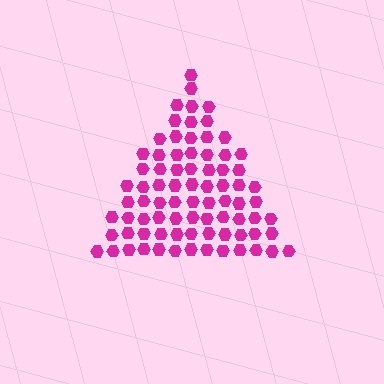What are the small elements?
The small elements are hexagons.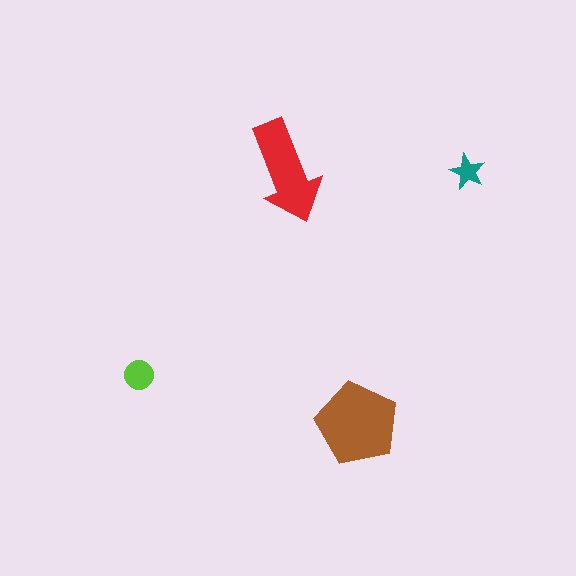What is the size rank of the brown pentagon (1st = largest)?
1st.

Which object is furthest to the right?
The teal star is rightmost.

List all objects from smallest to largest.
The teal star, the lime circle, the red arrow, the brown pentagon.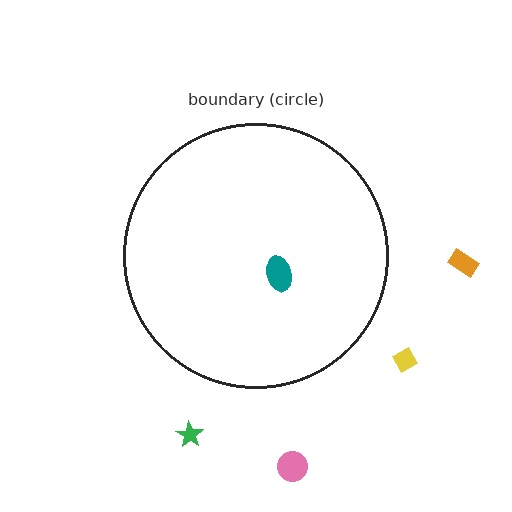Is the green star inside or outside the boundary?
Outside.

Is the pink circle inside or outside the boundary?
Outside.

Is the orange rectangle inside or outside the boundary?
Outside.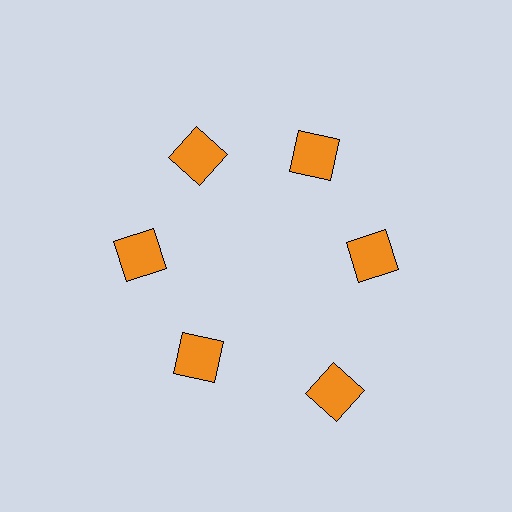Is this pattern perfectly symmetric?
No. The 6 orange squares are arranged in a ring, but one element near the 5 o'clock position is pushed outward from the center, breaking the 6-fold rotational symmetry.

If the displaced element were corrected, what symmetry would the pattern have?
It would have 6-fold rotational symmetry — the pattern would map onto itself every 60 degrees.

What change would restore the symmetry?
The symmetry would be restored by moving it inward, back onto the ring so that all 6 squares sit at equal angles and equal distance from the center.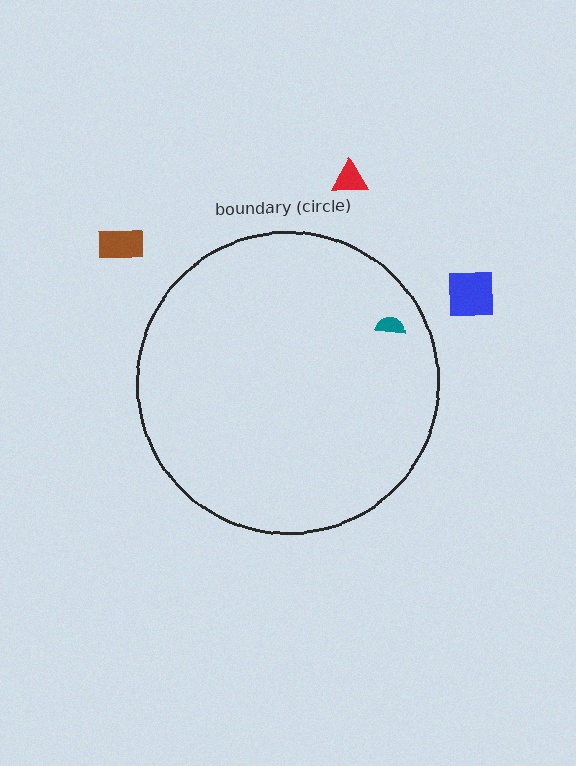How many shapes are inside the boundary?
1 inside, 3 outside.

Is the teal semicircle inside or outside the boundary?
Inside.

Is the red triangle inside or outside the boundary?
Outside.